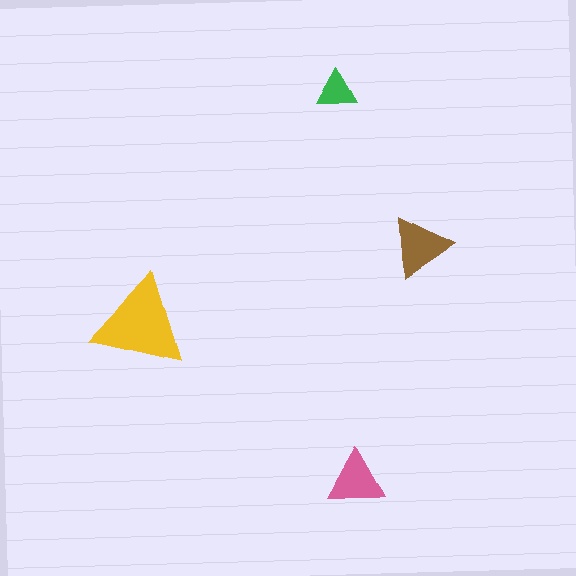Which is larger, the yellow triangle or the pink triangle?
The yellow one.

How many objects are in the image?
There are 4 objects in the image.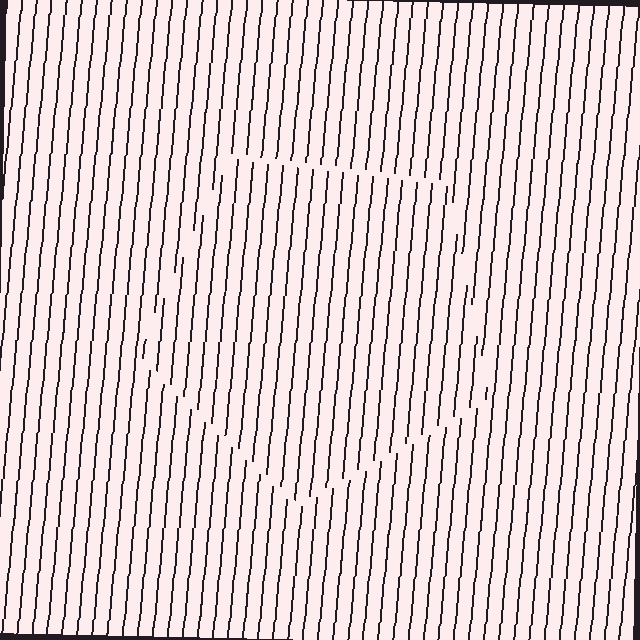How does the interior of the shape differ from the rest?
The interior of the shape contains the same grating, shifted by half a period — the contour is defined by the phase discontinuity where line-ends from the inner and outer gratings abut.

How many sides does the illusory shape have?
5 sides — the line-ends trace a pentagon.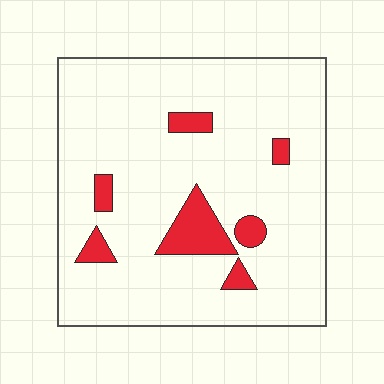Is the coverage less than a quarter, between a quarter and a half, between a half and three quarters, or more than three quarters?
Less than a quarter.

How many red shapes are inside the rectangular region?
7.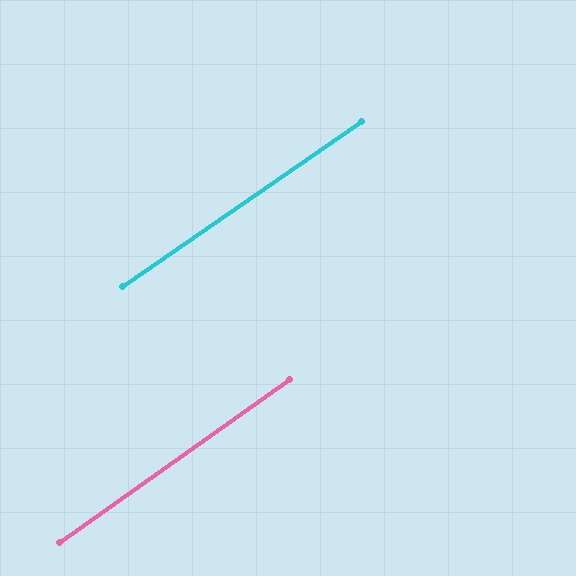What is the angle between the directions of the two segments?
Approximately 1 degree.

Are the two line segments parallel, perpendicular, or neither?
Parallel — their directions differ by only 0.8°.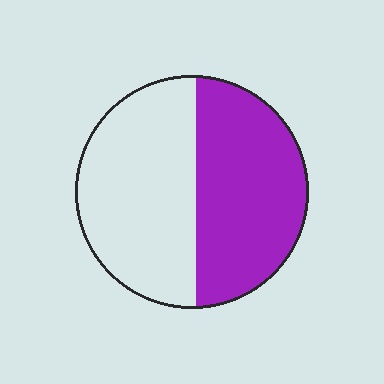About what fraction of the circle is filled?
About one half (1/2).